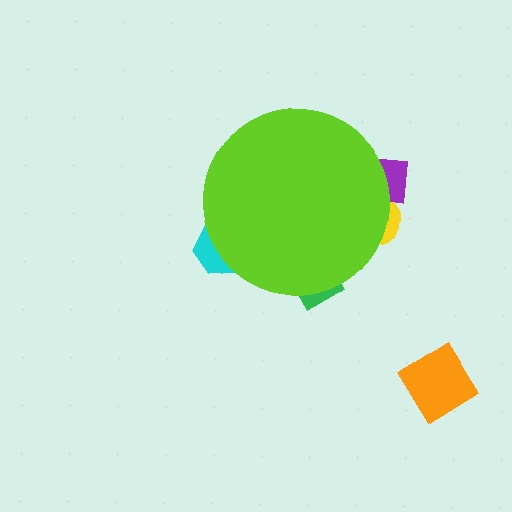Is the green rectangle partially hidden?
Yes, the green rectangle is partially hidden behind the lime circle.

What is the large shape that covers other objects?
A lime circle.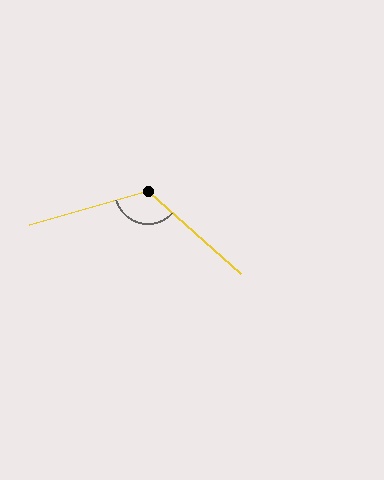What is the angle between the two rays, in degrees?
Approximately 122 degrees.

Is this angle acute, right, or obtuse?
It is obtuse.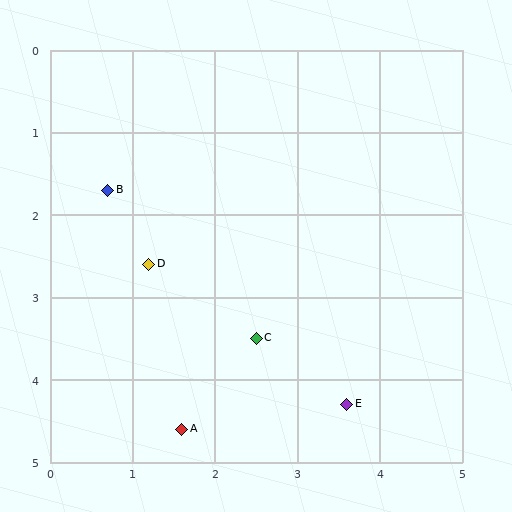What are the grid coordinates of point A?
Point A is at approximately (1.6, 4.6).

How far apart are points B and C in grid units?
Points B and C are about 2.5 grid units apart.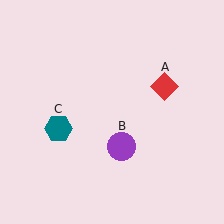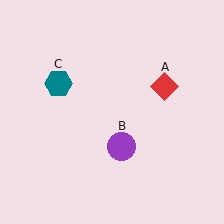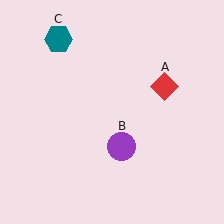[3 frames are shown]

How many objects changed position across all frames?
1 object changed position: teal hexagon (object C).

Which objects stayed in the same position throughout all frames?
Red diamond (object A) and purple circle (object B) remained stationary.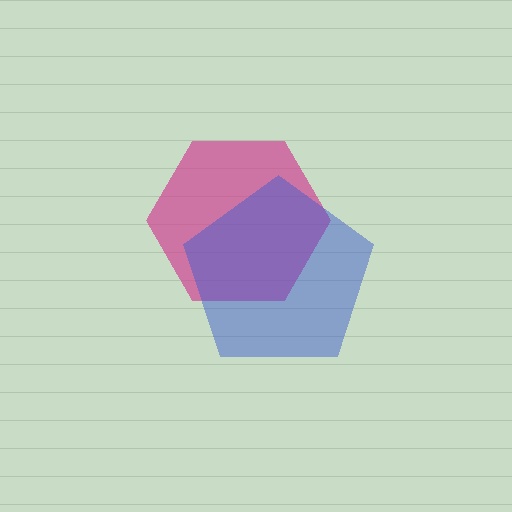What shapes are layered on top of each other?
The layered shapes are: a magenta hexagon, a blue pentagon.